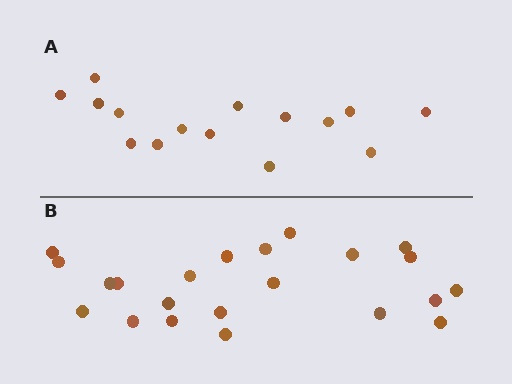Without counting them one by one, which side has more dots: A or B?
Region B (the bottom region) has more dots.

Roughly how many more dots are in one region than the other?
Region B has roughly 8 or so more dots than region A.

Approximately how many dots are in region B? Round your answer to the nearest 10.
About 20 dots. (The exact count is 22, which rounds to 20.)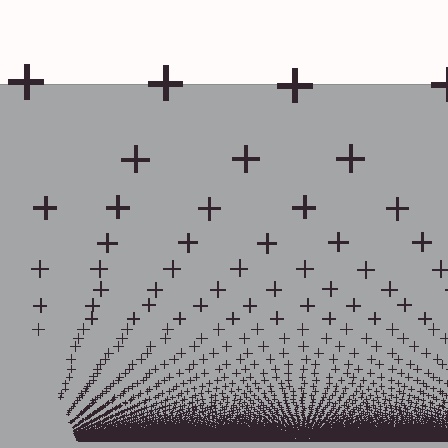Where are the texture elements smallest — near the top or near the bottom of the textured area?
Near the bottom.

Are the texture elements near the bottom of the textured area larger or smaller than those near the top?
Smaller. The gradient is inverted — elements near the bottom are smaller and denser.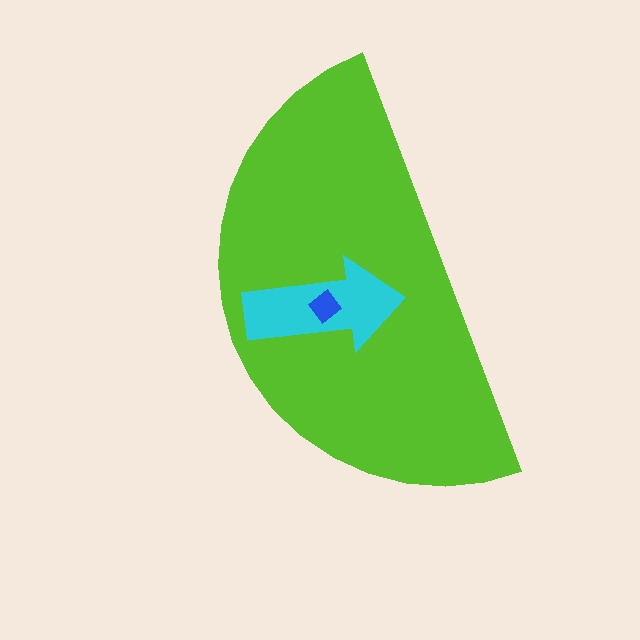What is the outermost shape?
The lime semicircle.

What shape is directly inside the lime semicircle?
The cyan arrow.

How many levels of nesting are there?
3.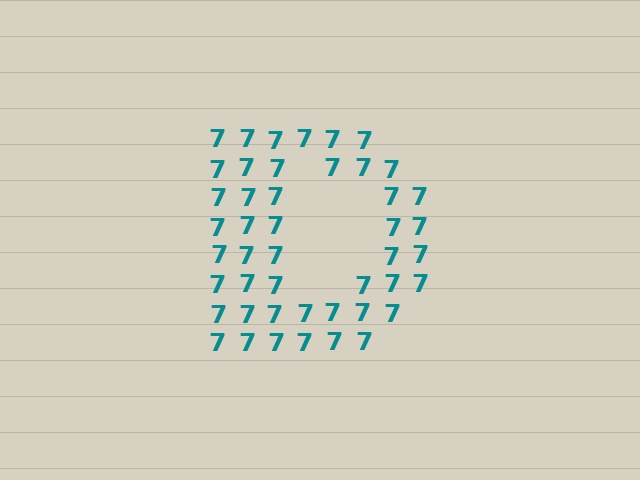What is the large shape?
The large shape is the letter D.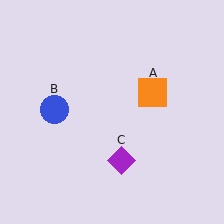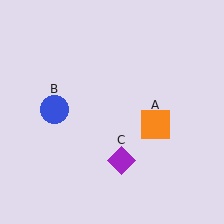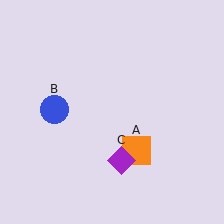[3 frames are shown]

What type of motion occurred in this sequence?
The orange square (object A) rotated clockwise around the center of the scene.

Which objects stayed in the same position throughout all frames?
Blue circle (object B) and purple diamond (object C) remained stationary.